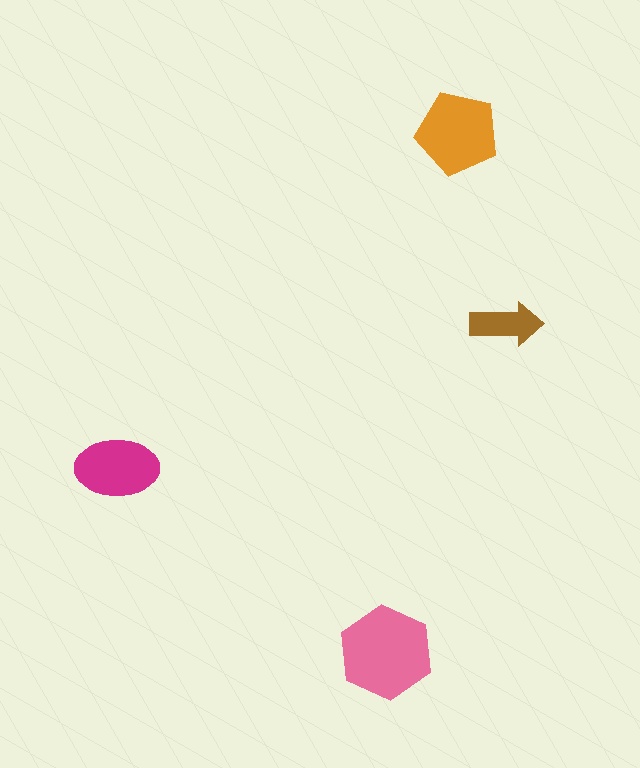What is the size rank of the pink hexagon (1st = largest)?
1st.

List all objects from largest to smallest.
The pink hexagon, the orange pentagon, the magenta ellipse, the brown arrow.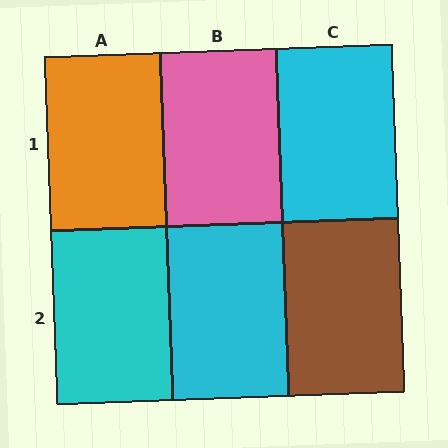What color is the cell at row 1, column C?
Cyan.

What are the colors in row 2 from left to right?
Cyan, cyan, brown.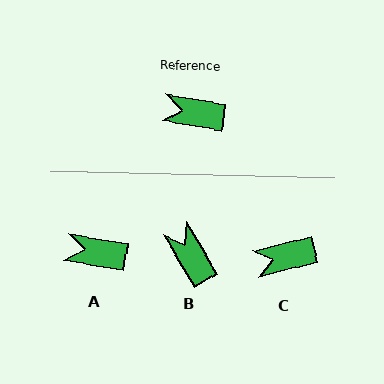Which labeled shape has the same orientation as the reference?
A.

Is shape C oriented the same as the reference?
No, it is off by about 23 degrees.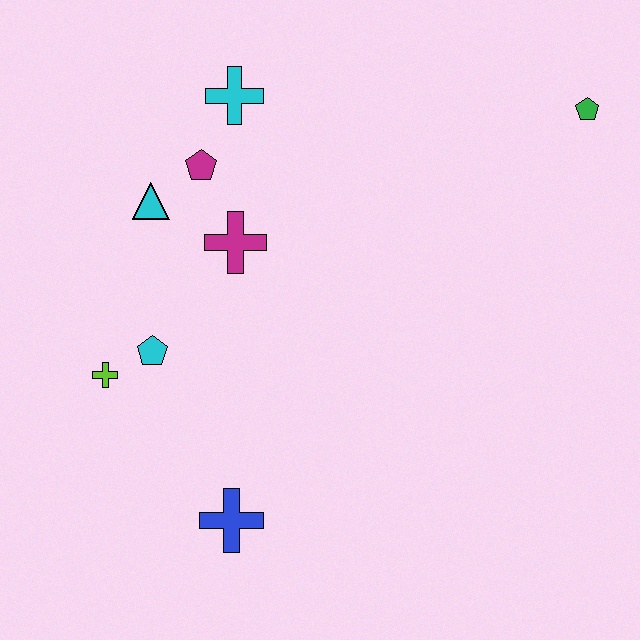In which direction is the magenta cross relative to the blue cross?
The magenta cross is above the blue cross.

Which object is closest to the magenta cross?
The magenta pentagon is closest to the magenta cross.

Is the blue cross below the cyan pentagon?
Yes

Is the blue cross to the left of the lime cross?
No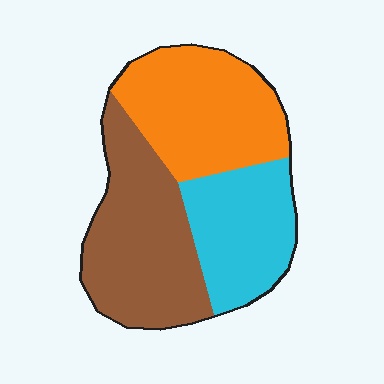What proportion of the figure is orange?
Orange takes up about one third (1/3) of the figure.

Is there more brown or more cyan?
Brown.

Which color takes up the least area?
Cyan, at roughly 25%.